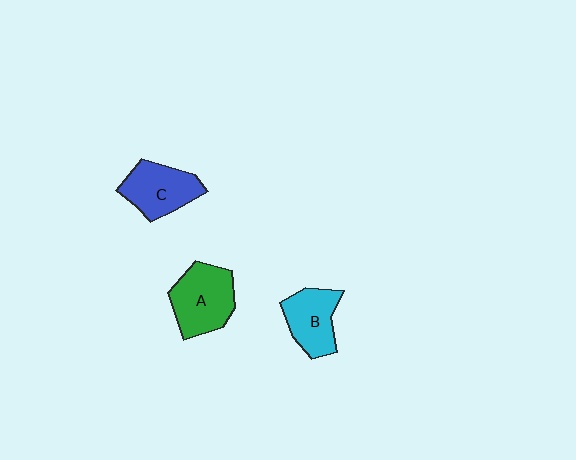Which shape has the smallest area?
Shape B (cyan).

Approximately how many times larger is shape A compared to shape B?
Approximately 1.2 times.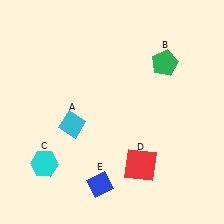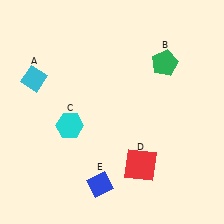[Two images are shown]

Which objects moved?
The objects that moved are: the cyan diamond (A), the cyan hexagon (C).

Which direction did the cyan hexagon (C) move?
The cyan hexagon (C) moved up.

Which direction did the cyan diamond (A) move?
The cyan diamond (A) moved up.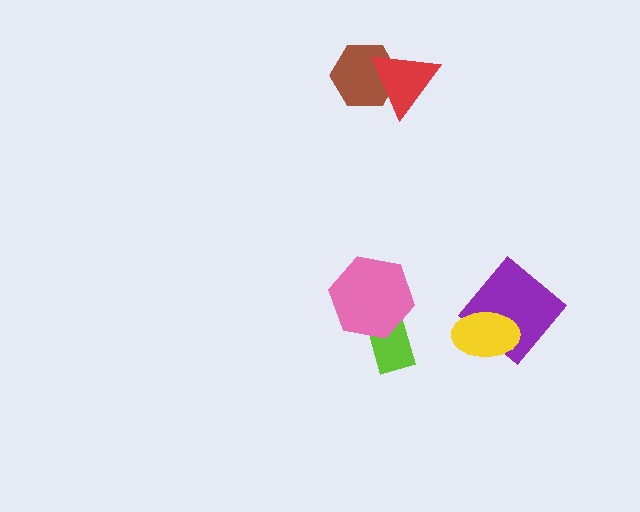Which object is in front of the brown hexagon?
The red triangle is in front of the brown hexagon.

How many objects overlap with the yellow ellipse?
1 object overlaps with the yellow ellipse.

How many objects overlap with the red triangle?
1 object overlaps with the red triangle.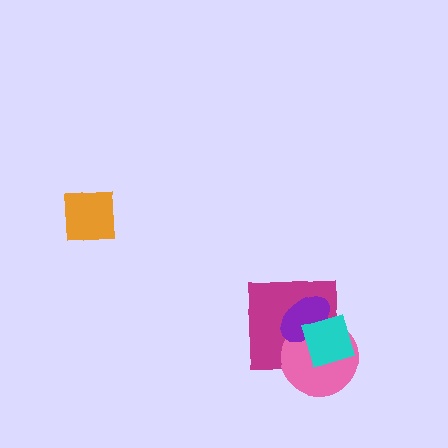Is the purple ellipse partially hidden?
Yes, it is partially covered by another shape.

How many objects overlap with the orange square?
0 objects overlap with the orange square.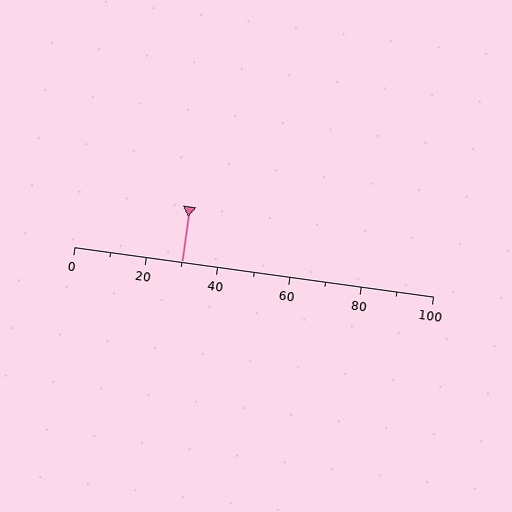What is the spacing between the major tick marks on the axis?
The major ticks are spaced 20 apart.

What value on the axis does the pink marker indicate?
The marker indicates approximately 30.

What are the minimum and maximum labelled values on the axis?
The axis runs from 0 to 100.